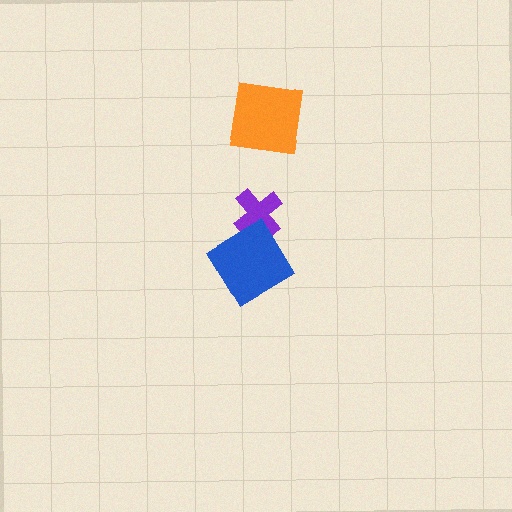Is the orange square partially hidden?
No, no other shape covers it.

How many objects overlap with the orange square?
0 objects overlap with the orange square.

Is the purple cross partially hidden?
Yes, it is partially covered by another shape.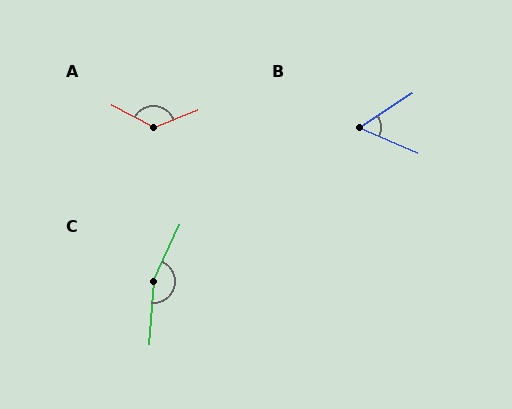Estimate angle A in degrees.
Approximately 130 degrees.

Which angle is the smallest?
B, at approximately 57 degrees.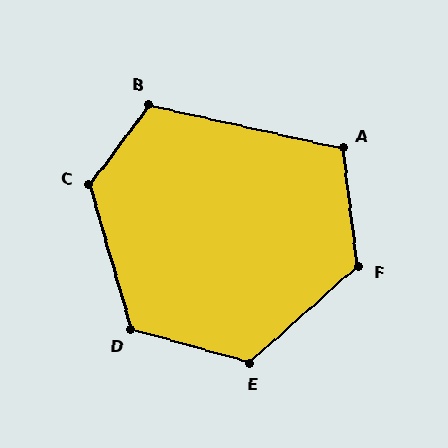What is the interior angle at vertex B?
Approximately 114 degrees (obtuse).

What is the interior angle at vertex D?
Approximately 122 degrees (obtuse).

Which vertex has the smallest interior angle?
A, at approximately 110 degrees.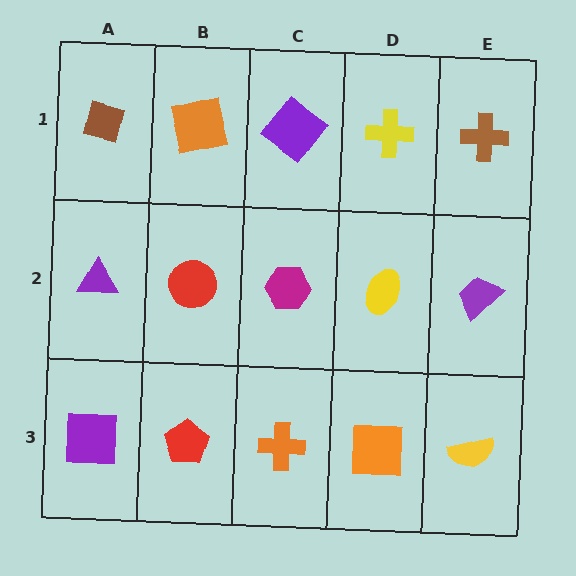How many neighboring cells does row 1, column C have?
3.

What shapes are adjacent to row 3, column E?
A purple trapezoid (row 2, column E), an orange square (row 3, column D).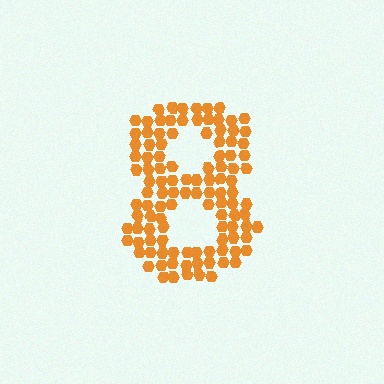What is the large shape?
The large shape is the digit 8.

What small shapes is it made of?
It is made of small hexagons.